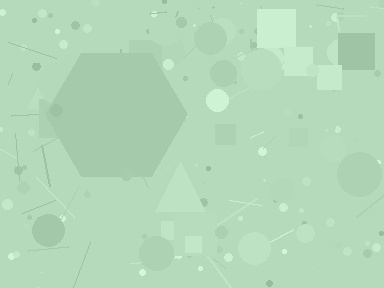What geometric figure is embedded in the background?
A hexagon is embedded in the background.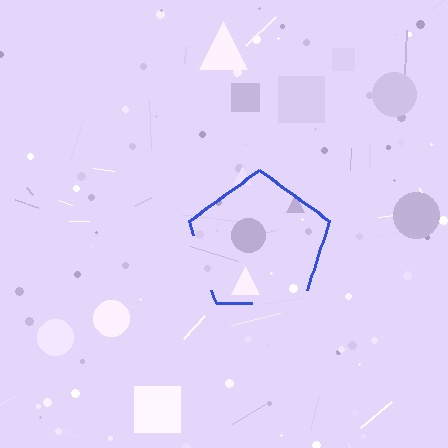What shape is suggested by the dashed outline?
The dashed outline suggests a pentagon.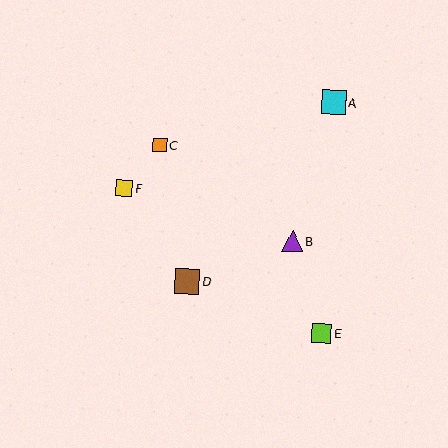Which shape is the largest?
The brown square (labeled D) is the largest.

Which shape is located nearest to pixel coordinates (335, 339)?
The lime square (labeled E) at (321, 334) is nearest to that location.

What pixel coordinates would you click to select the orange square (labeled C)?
Click at (160, 145) to select the orange square C.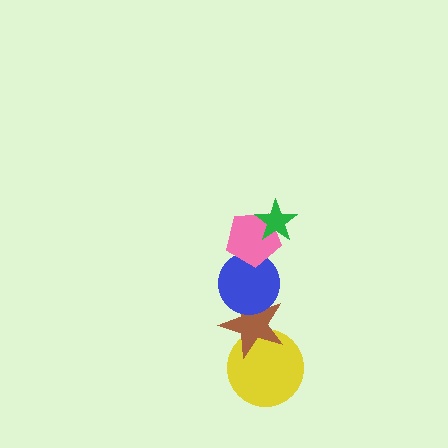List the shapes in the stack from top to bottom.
From top to bottom: the green star, the pink pentagon, the blue circle, the brown star, the yellow circle.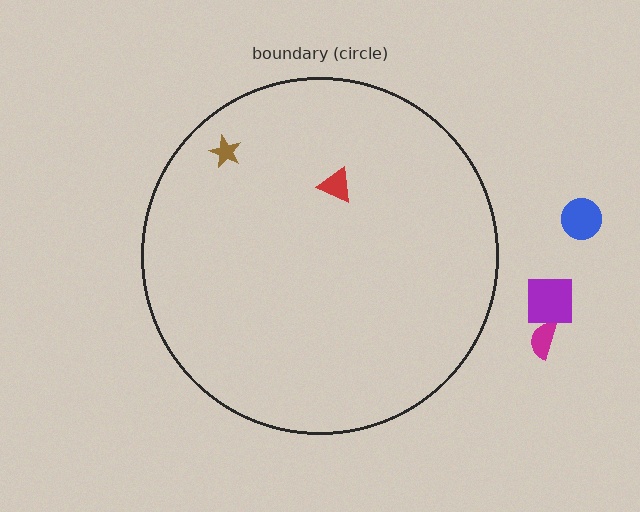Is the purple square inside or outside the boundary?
Outside.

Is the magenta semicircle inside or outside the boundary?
Outside.